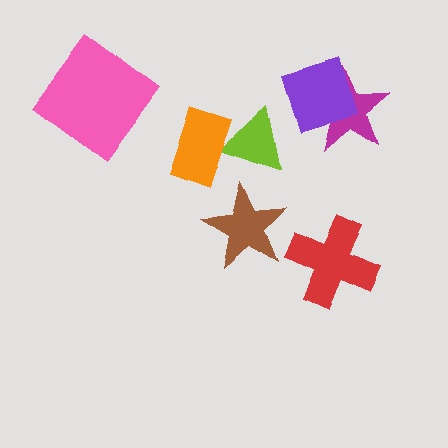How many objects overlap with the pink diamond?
0 objects overlap with the pink diamond.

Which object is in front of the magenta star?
The purple square is in front of the magenta star.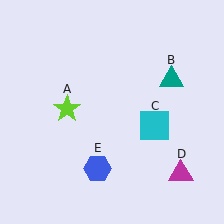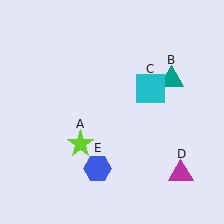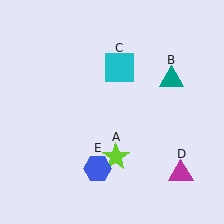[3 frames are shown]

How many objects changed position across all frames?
2 objects changed position: lime star (object A), cyan square (object C).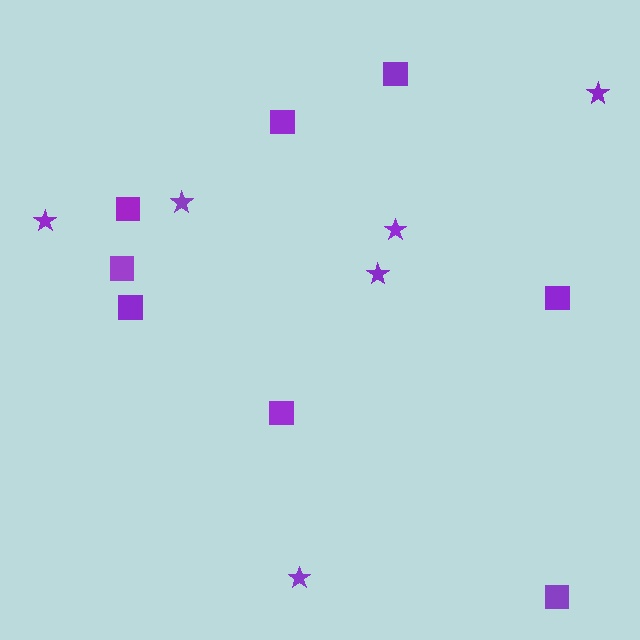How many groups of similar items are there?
There are 2 groups: one group of stars (6) and one group of squares (8).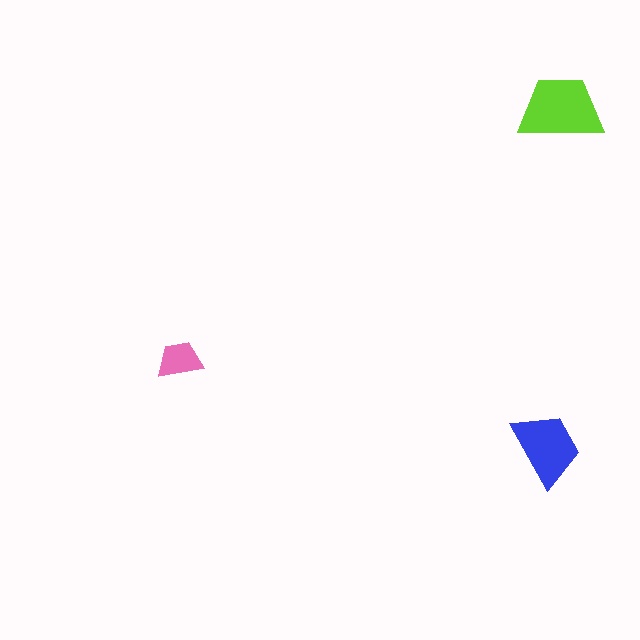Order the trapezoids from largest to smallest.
the lime one, the blue one, the pink one.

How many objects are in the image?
There are 3 objects in the image.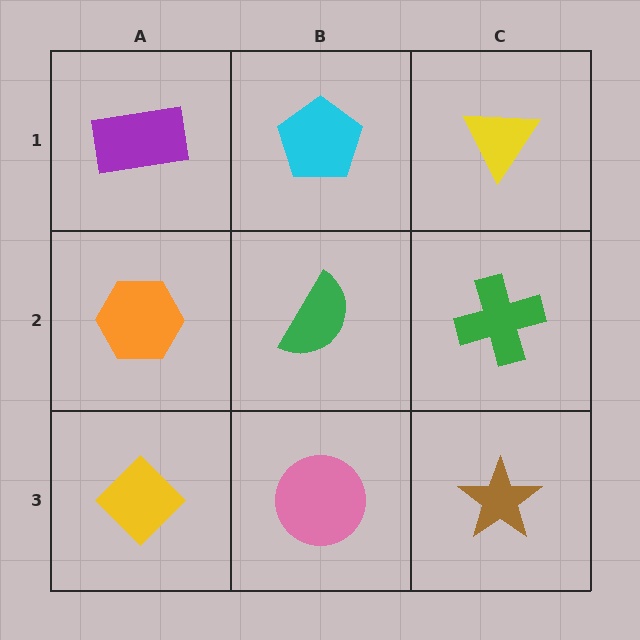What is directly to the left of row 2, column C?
A green semicircle.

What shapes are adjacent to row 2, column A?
A purple rectangle (row 1, column A), a yellow diamond (row 3, column A), a green semicircle (row 2, column B).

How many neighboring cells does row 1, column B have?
3.